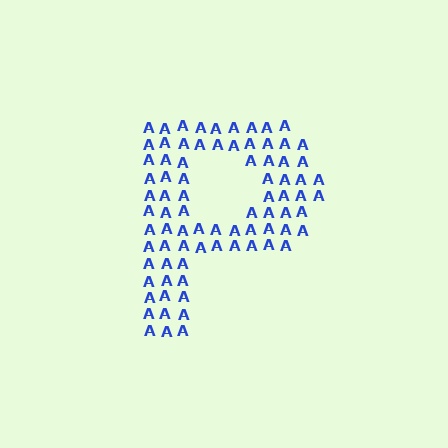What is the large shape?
The large shape is the letter P.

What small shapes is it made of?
It is made of small letter A's.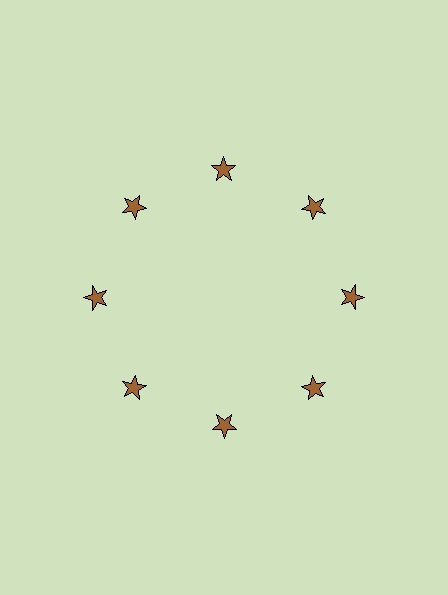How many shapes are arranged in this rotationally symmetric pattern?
There are 8 shapes, arranged in 8 groups of 1.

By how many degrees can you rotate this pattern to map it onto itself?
The pattern maps onto itself every 45 degrees of rotation.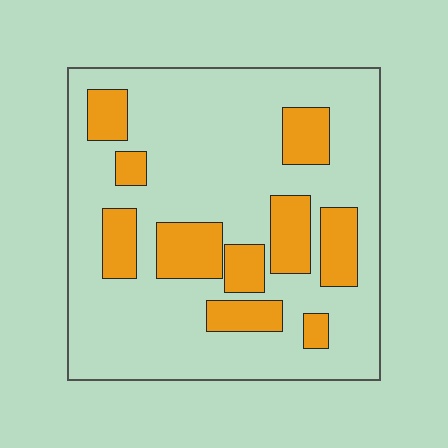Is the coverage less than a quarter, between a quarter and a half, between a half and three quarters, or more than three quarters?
Less than a quarter.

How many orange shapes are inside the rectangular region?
10.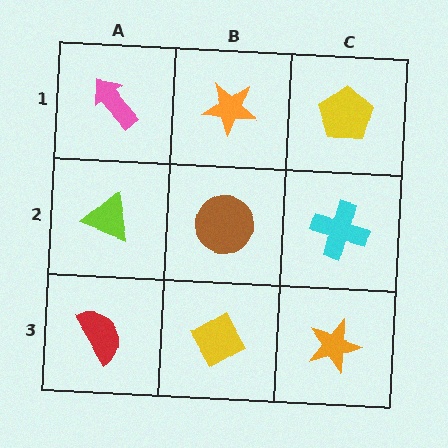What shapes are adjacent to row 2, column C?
A yellow pentagon (row 1, column C), an orange star (row 3, column C), a brown circle (row 2, column B).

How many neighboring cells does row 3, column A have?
2.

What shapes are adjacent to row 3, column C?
A cyan cross (row 2, column C), a yellow diamond (row 3, column B).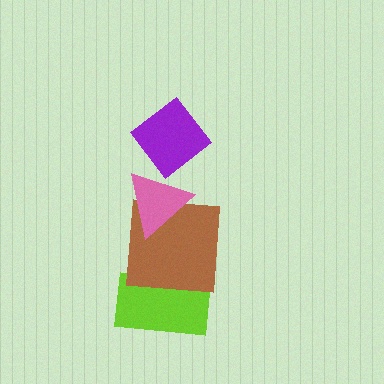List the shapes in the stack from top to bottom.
From top to bottom: the purple diamond, the pink triangle, the brown square, the lime rectangle.